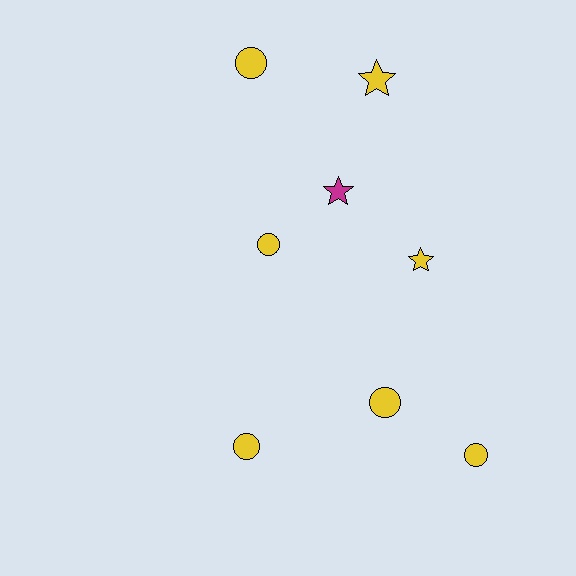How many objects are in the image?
There are 8 objects.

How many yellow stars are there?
There are 2 yellow stars.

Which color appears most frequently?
Yellow, with 7 objects.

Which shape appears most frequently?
Circle, with 5 objects.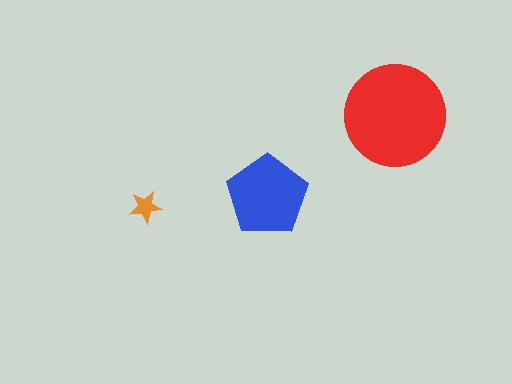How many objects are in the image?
There are 3 objects in the image.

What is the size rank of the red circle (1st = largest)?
1st.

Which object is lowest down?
The orange star is bottommost.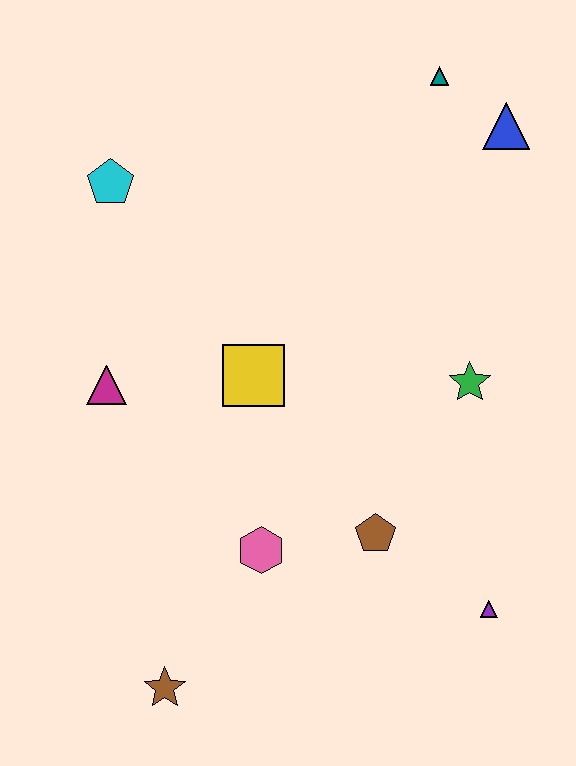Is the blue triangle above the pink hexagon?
Yes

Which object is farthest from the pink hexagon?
The teal triangle is farthest from the pink hexagon.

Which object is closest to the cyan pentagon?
The magenta triangle is closest to the cyan pentagon.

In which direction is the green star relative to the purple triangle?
The green star is above the purple triangle.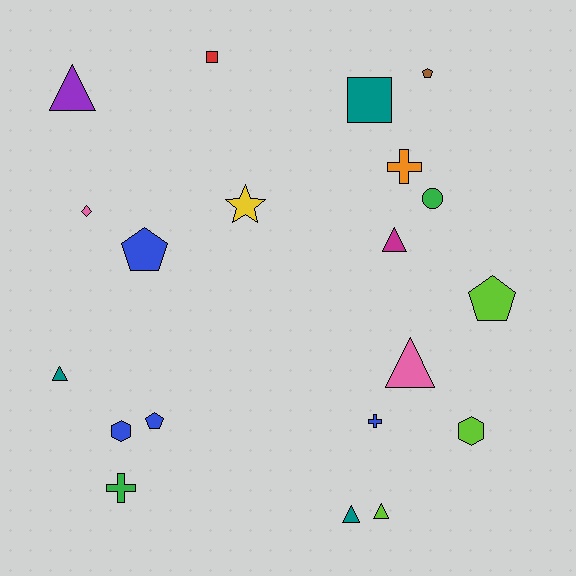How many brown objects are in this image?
There is 1 brown object.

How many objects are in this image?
There are 20 objects.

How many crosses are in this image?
There are 3 crosses.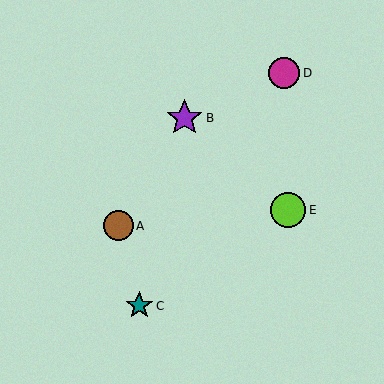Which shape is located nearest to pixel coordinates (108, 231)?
The brown circle (labeled A) at (118, 226) is nearest to that location.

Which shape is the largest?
The purple star (labeled B) is the largest.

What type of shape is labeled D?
Shape D is a magenta circle.